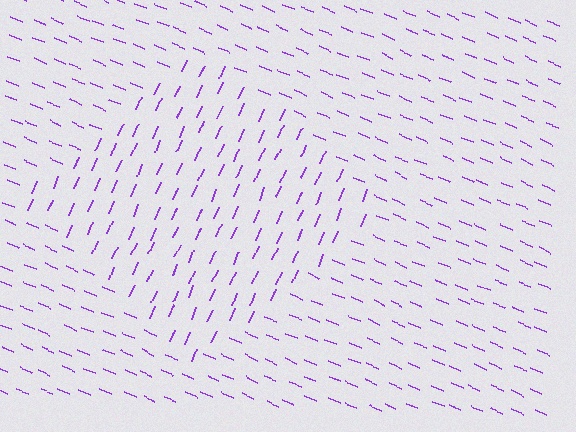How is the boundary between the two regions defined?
The boundary is defined purely by a change in line orientation (approximately 90 degrees difference). All lines are the same color and thickness.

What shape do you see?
I see a diamond.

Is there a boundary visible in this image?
Yes, there is a texture boundary formed by a change in line orientation.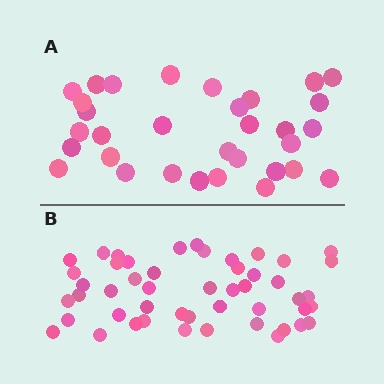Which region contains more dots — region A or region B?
Region B (the bottom region) has more dots.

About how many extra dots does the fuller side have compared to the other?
Region B has approximately 15 more dots than region A.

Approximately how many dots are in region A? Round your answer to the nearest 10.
About 30 dots. (The exact count is 32, which rounds to 30.)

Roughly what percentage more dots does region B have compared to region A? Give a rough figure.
About 55% more.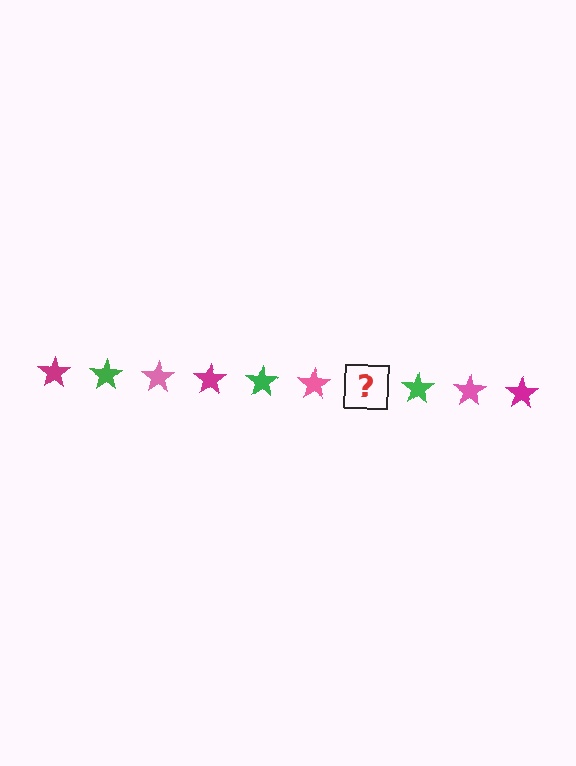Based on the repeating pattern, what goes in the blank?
The blank should be a magenta star.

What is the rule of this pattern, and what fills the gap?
The rule is that the pattern cycles through magenta, green, pink stars. The gap should be filled with a magenta star.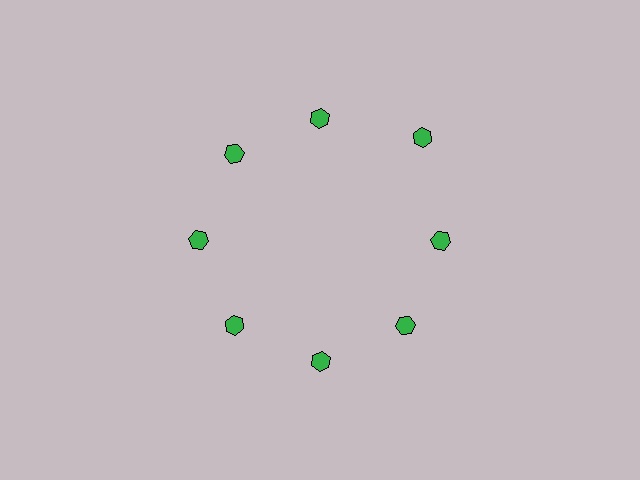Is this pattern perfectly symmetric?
No. The 8 green hexagons are arranged in a ring, but one element near the 2 o'clock position is pushed outward from the center, breaking the 8-fold rotational symmetry.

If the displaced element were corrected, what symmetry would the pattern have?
It would have 8-fold rotational symmetry — the pattern would map onto itself every 45 degrees.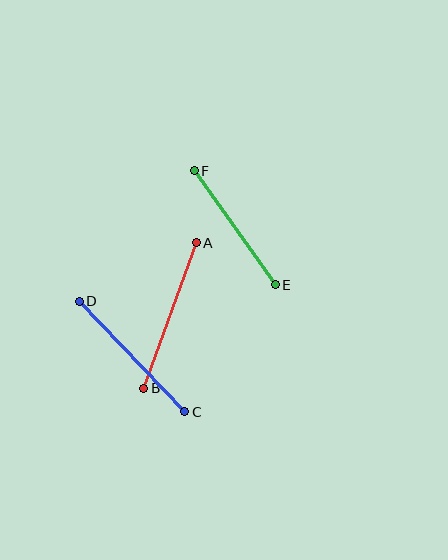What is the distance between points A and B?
The distance is approximately 155 pixels.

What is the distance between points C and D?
The distance is approximately 153 pixels.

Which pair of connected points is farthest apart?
Points A and B are farthest apart.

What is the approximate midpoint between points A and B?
The midpoint is at approximately (170, 315) pixels.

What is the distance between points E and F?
The distance is approximately 140 pixels.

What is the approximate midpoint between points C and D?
The midpoint is at approximately (132, 357) pixels.